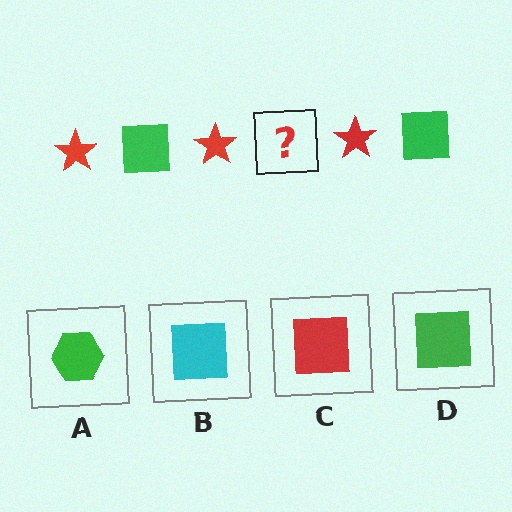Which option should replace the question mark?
Option D.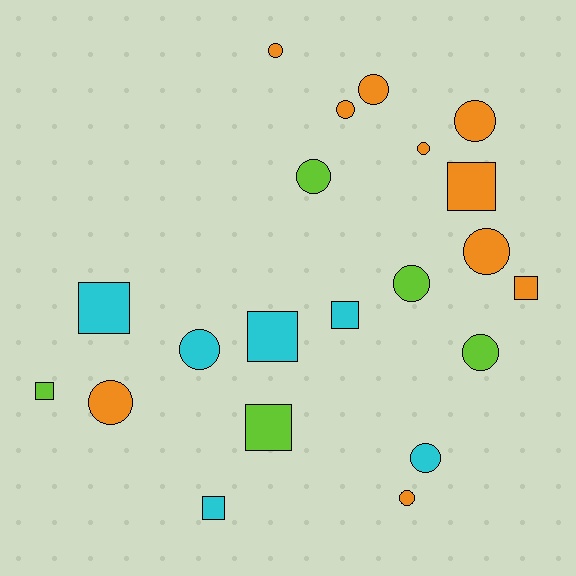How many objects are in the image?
There are 21 objects.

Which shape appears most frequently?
Circle, with 13 objects.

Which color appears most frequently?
Orange, with 10 objects.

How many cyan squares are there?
There are 4 cyan squares.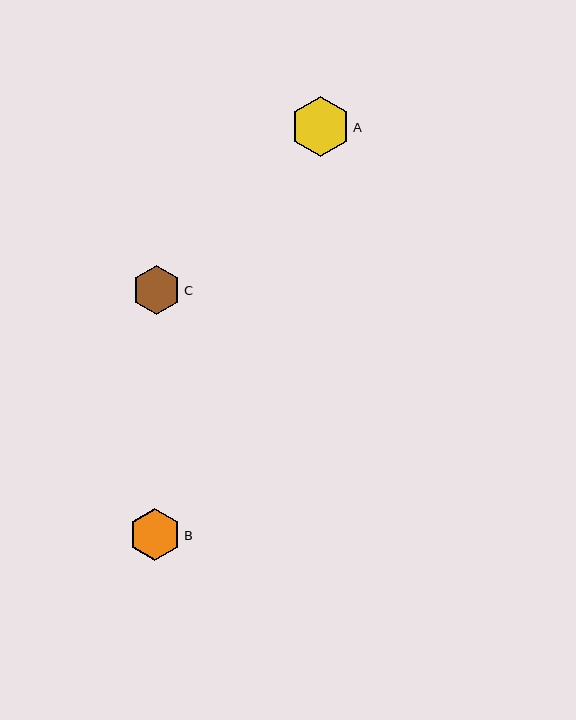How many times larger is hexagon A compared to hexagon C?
Hexagon A is approximately 1.2 times the size of hexagon C.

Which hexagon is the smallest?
Hexagon C is the smallest with a size of approximately 49 pixels.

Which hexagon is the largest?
Hexagon A is the largest with a size of approximately 60 pixels.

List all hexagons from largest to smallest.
From largest to smallest: A, B, C.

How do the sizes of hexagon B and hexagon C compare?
Hexagon B and hexagon C are approximately the same size.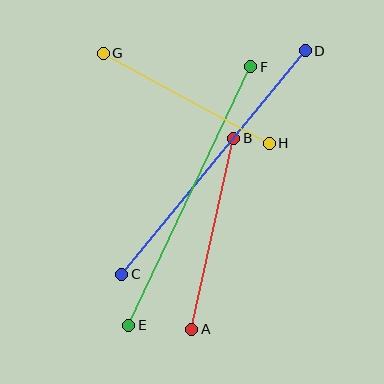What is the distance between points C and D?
The distance is approximately 289 pixels.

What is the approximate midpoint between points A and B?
The midpoint is at approximately (213, 234) pixels.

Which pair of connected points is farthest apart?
Points C and D are farthest apart.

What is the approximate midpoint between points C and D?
The midpoint is at approximately (214, 162) pixels.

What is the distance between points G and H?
The distance is approximately 189 pixels.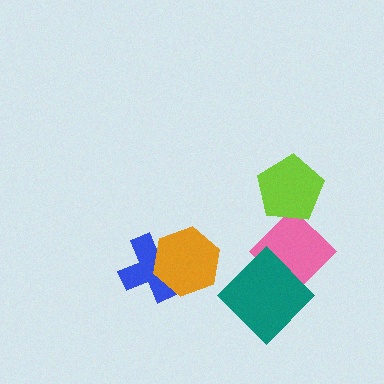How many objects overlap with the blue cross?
1 object overlaps with the blue cross.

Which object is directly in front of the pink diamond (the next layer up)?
The lime pentagon is directly in front of the pink diamond.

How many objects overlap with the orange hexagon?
1 object overlaps with the orange hexagon.